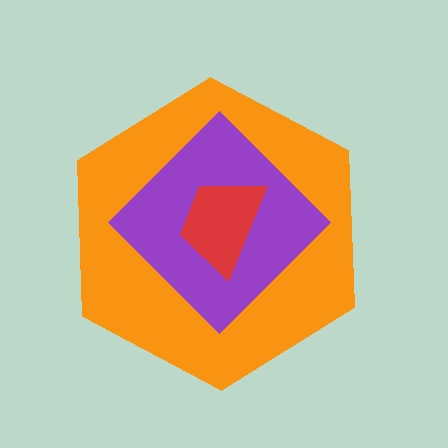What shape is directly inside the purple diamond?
The red trapezoid.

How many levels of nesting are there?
3.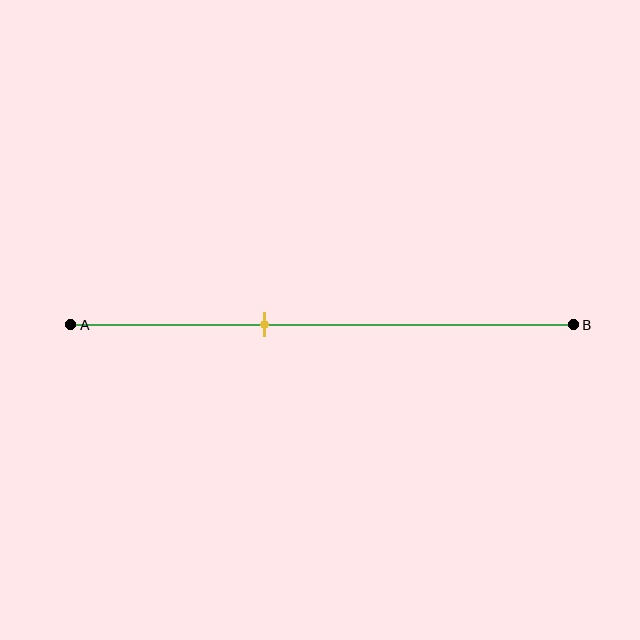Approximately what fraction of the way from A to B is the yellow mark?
The yellow mark is approximately 40% of the way from A to B.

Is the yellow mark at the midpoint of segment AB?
No, the mark is at about 40% from A, not at the 50% midpoint.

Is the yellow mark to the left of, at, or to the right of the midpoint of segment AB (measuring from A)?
The yellow mark is to the left of the midpoint of segment AB.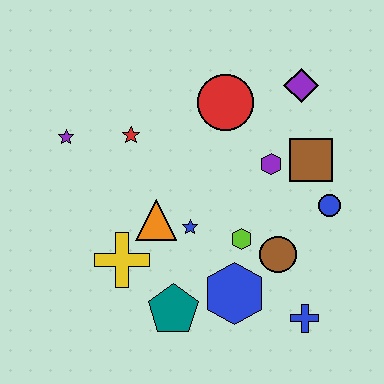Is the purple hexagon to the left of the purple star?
No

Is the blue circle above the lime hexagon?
Yes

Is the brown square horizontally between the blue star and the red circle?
No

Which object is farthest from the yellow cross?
The purple diamond is farthest from the yellow cross.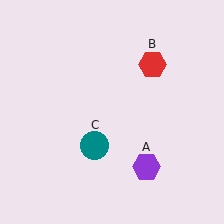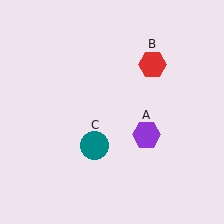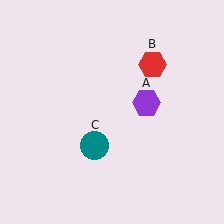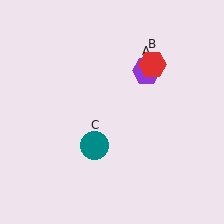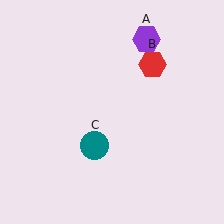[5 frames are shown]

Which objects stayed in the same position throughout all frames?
Red hexagon (object B) and teal circle (object C) remained stationary.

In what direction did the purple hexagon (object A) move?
The purple hexagon (object A) moved up.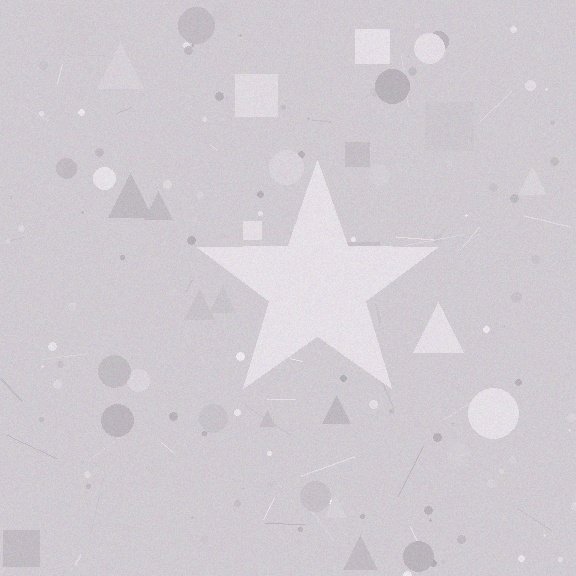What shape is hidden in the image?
A star is hidden in the image.